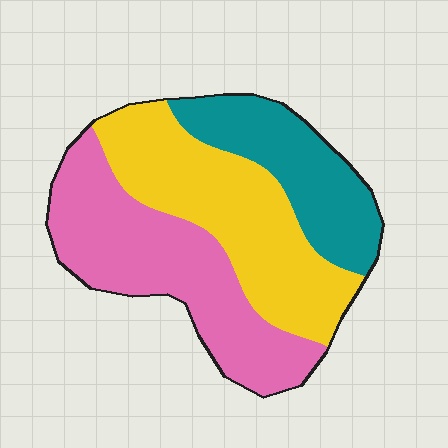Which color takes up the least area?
Teal, at roughly 25%.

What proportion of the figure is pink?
Pink takes up about three eighths (3/8) of the figure.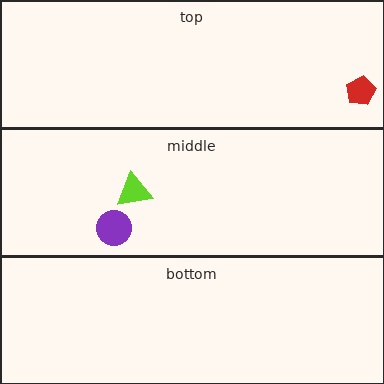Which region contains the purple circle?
The middle region.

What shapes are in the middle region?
The lime triangle, the purple circle.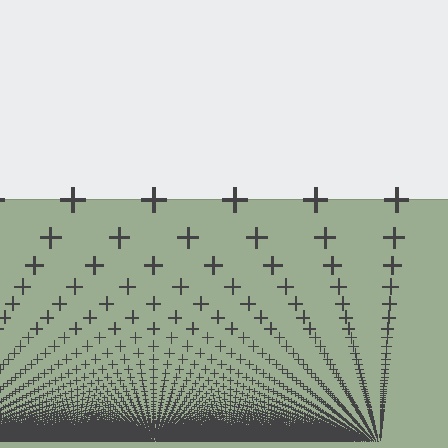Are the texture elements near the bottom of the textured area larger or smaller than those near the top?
Smaller. The gradient is inverted — elements near the bottom are smaller and denser.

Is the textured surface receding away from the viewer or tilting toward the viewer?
The surface appears to tilt toward the viewer. Texture elements get larger and sparser toward the top.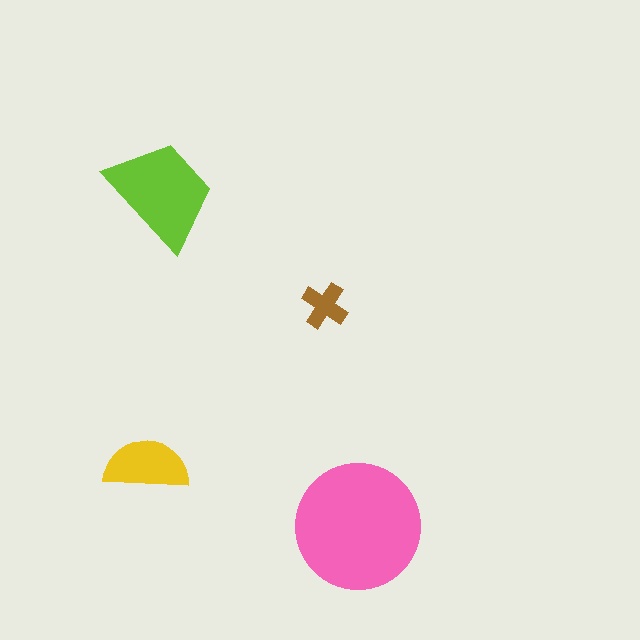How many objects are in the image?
There are 4 objects in the image.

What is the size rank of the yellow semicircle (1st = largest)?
3rd.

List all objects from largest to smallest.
The pink circle, the lime trapezoid, the yellow semicircle, the brown cross.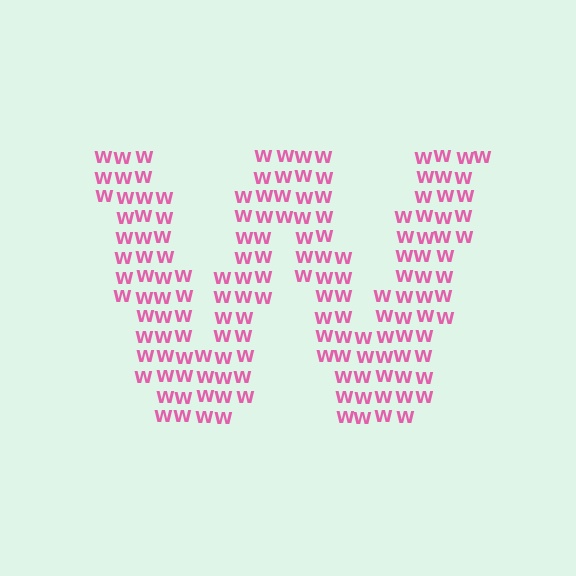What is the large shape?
The large shape is the letter W.